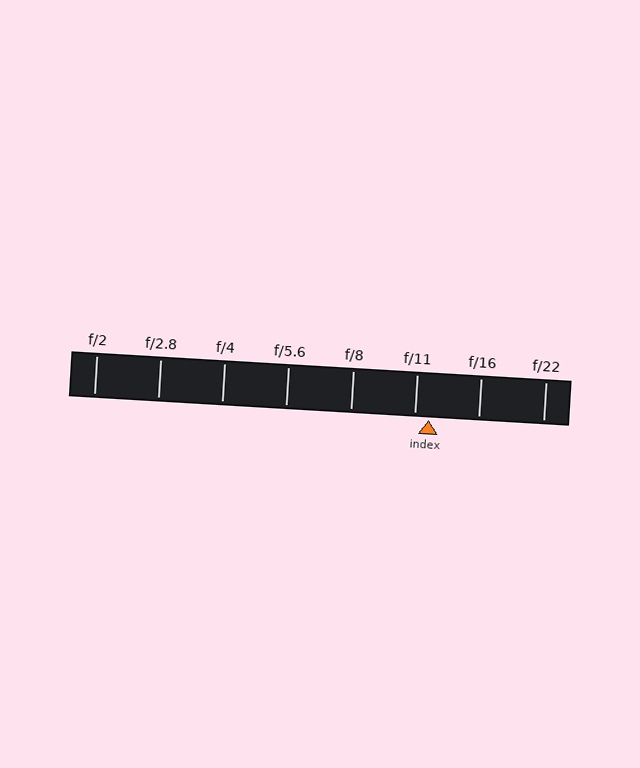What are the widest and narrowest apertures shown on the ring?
The widest aperture shown is f/2 and the narrowest is f/22.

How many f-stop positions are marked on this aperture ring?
There are 8 f-stop positions marked.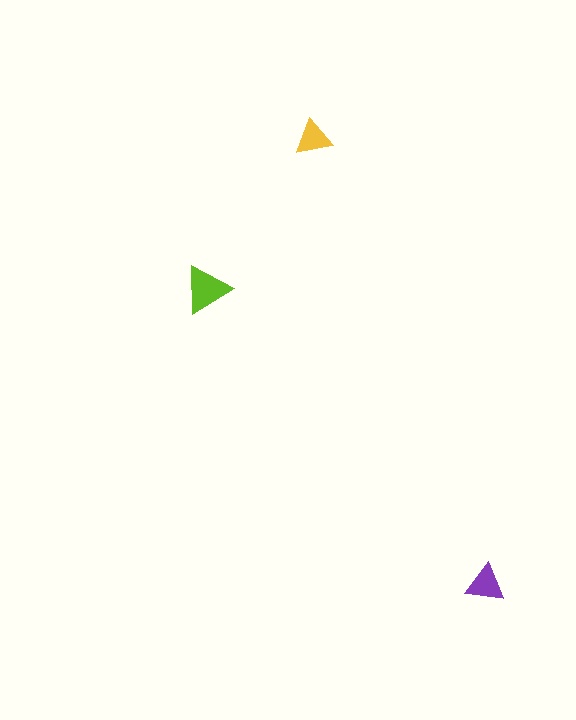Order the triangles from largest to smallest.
the lime one, the purple one, the yellow one.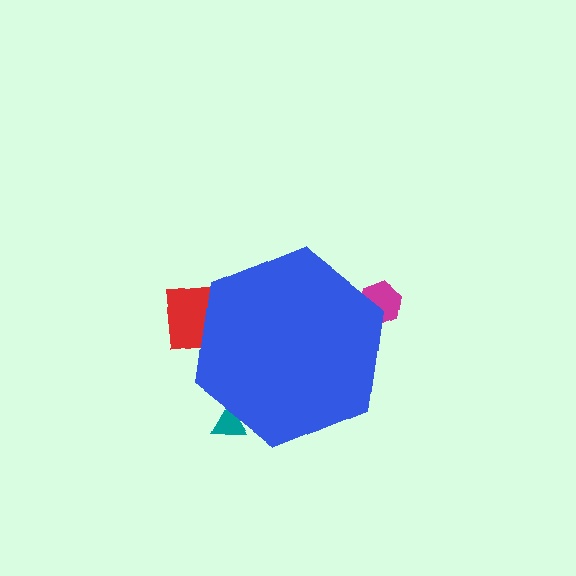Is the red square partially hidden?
Yes, the red square is partially hidden behind the blue hexagon.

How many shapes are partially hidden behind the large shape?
3 shapes are partially hidden.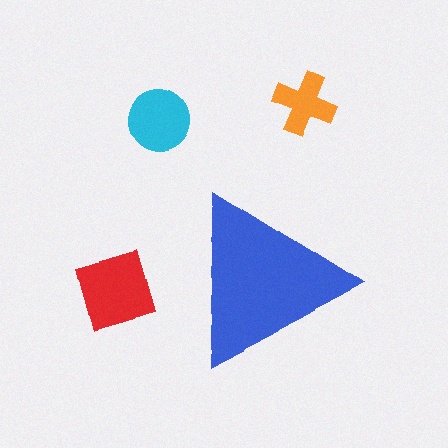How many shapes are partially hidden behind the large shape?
0 shapes are partially hidden.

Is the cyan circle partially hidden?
No, the cyan circle is fully visible.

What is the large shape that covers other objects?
A blue triangle.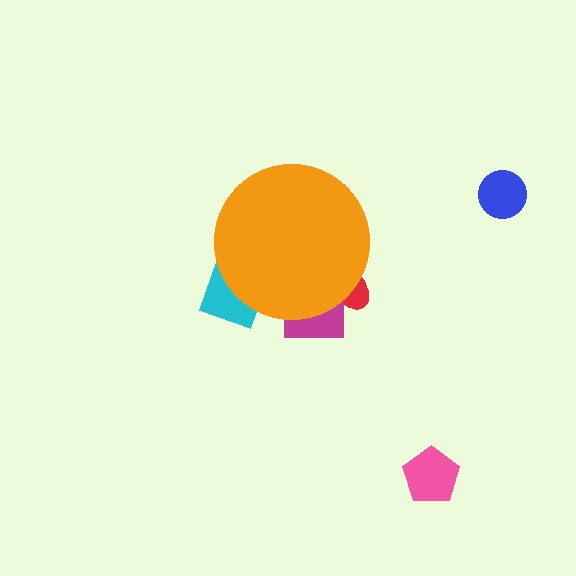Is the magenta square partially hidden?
Yes, the magenta square is partially hidden behind the orange circle.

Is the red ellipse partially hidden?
Yes, the red ellipse is partially hidden behind the orange circle.